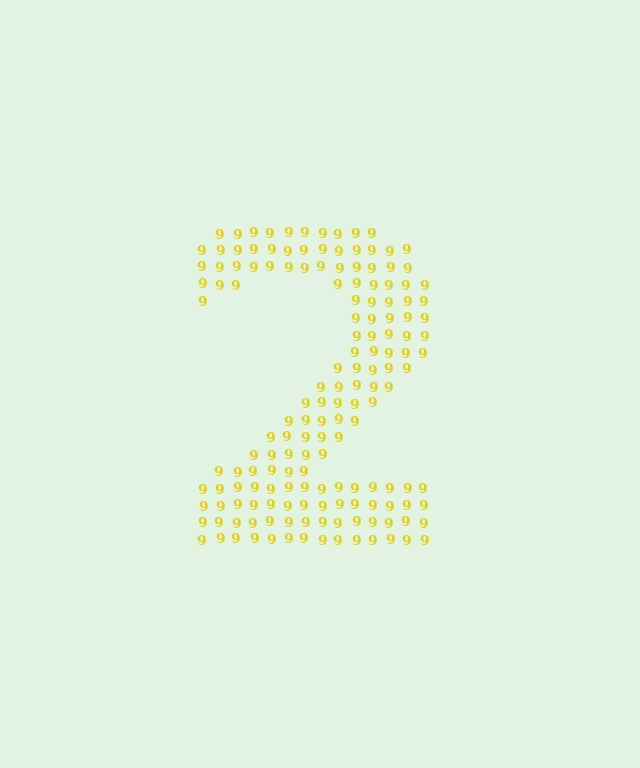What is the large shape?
The large shape is the digit 2.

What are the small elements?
The small elements are digit 9's.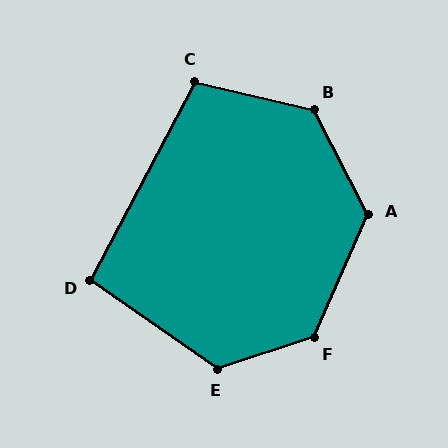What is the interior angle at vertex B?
Approximately 131 degrees (obtuse).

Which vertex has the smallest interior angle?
D, at approximately 97 degrees.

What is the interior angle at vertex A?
Approximately 128 degrees (obtuse).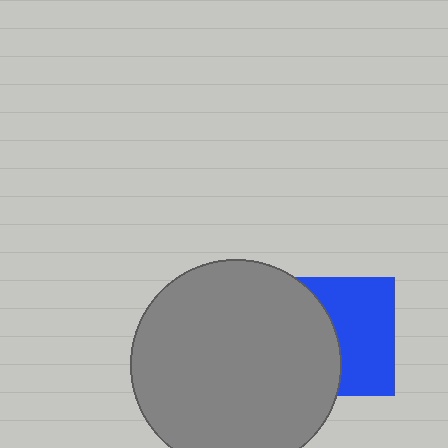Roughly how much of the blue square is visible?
About half of it is visible (roughly 53%).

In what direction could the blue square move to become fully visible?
The blue square could move right. That would shift it out from behind the gray circle entirely.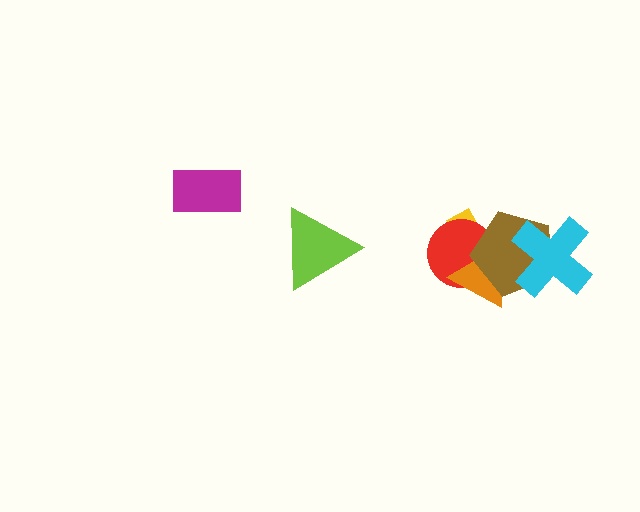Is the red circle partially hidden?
Yes, it is partially covered by another shape.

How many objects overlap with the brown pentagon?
4 objects overlap with the brown pentagon.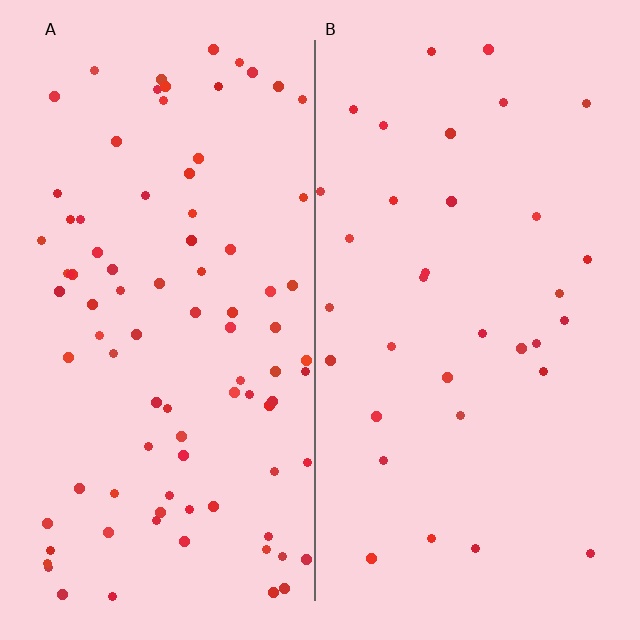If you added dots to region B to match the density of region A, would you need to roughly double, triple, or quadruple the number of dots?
Approximately triple.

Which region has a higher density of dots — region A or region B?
A (the left).